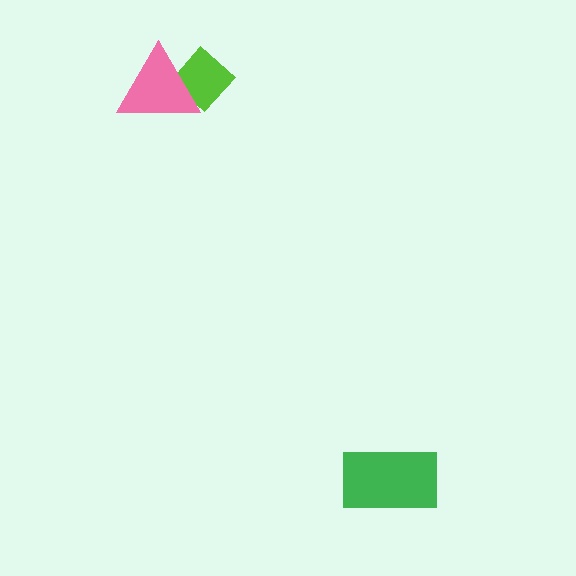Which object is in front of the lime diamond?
The pink triangle is in front of the lime diamond.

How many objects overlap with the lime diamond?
1 object overlaps with the lime diamond.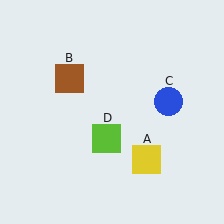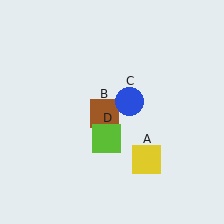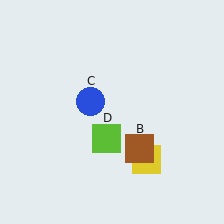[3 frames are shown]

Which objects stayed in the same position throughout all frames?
Yellow square (object A) and lime square (object D) remained stationary.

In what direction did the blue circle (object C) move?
The blue circle (object C) moved left.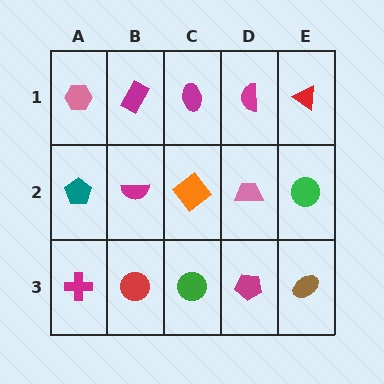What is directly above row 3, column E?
A green circle.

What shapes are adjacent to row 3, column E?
A green circle (row 2, column E), a magenta pentagon (row 3, column D).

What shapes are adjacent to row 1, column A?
A teal pentagon (row 2, column A), a magenta rectangle (row 1, column B).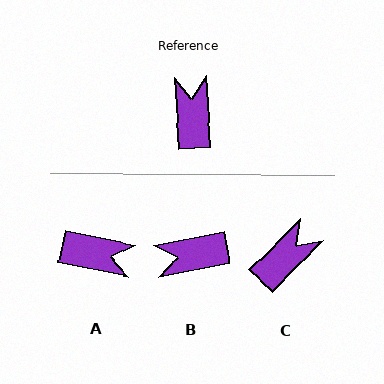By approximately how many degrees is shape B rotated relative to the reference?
Approximately 98 degrees counter-clockwise.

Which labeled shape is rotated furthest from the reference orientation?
A, about 106 degrees away.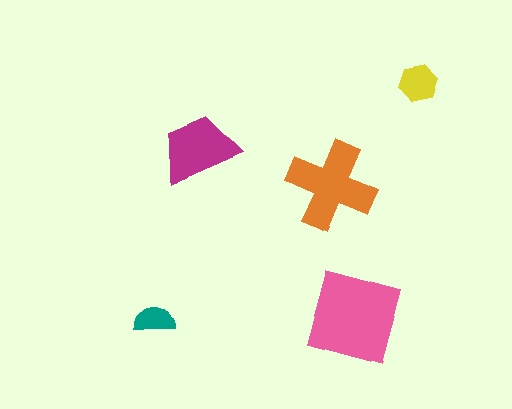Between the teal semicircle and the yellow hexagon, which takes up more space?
The yellow hexagon.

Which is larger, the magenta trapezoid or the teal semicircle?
The magenta trapezoid.